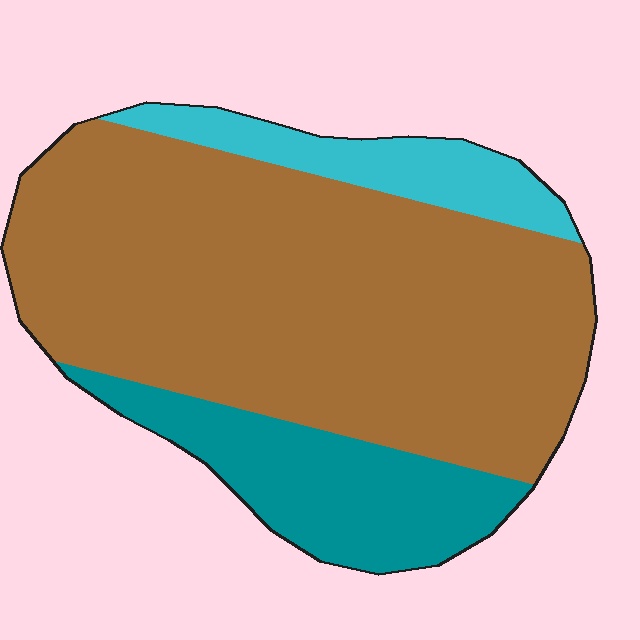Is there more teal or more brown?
Brown.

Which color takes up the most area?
Brown, at roughly 70%.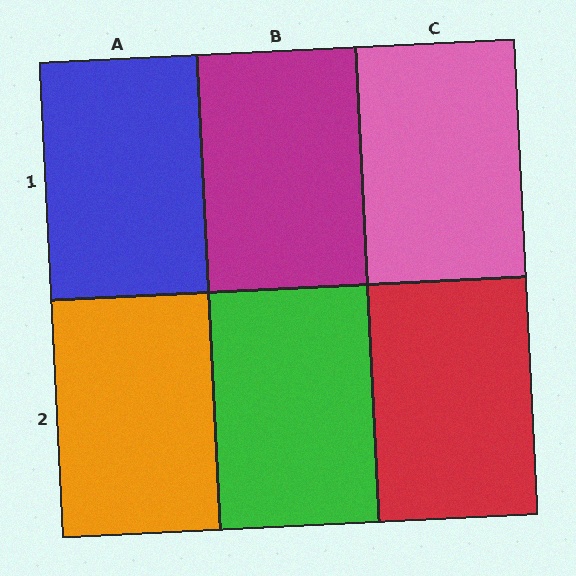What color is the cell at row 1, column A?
Blue.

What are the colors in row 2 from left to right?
Orange, green, red.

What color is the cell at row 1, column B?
Magenta.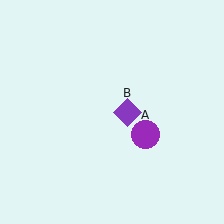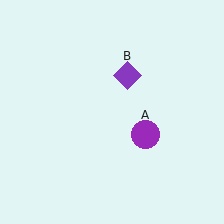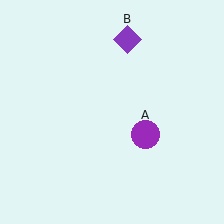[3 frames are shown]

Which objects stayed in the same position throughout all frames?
Purple circle (object A) remained stationary.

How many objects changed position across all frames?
1 object changed position: purple diamond (object B).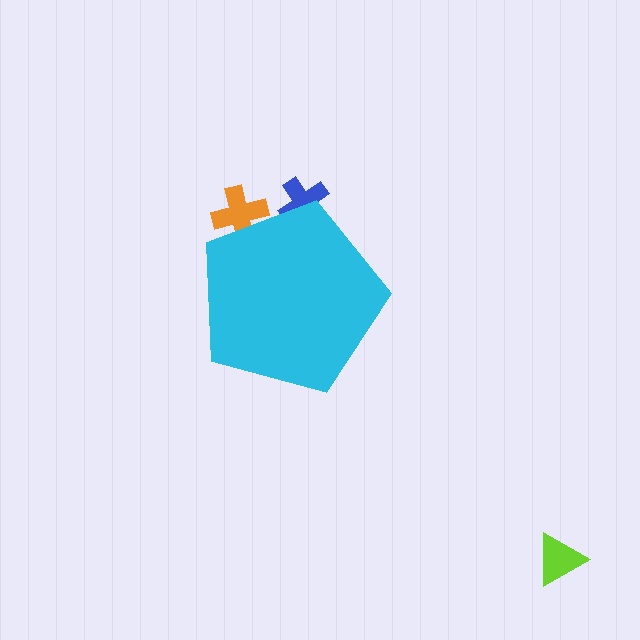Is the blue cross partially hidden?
Yes, the blue cross is partially hidden behind the cyan pentagon.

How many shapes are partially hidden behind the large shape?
2 shapes are partially hidden.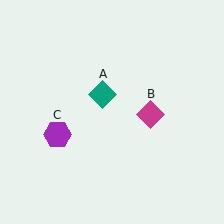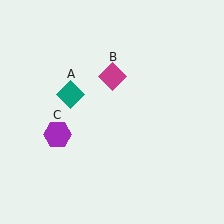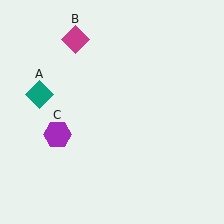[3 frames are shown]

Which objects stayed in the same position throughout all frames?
Purple hexagon (object C) remained stationary.